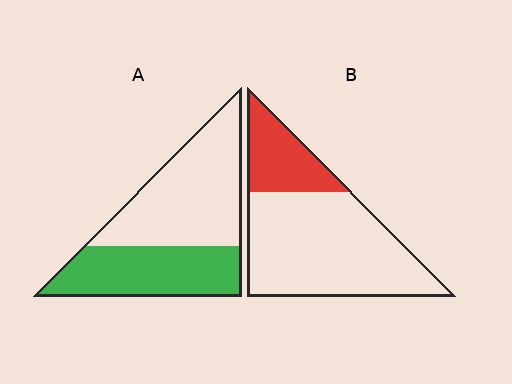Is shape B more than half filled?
No.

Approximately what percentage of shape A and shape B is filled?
A is approximately 45% and B is approximately 25%.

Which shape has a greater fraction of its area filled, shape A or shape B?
Shape A.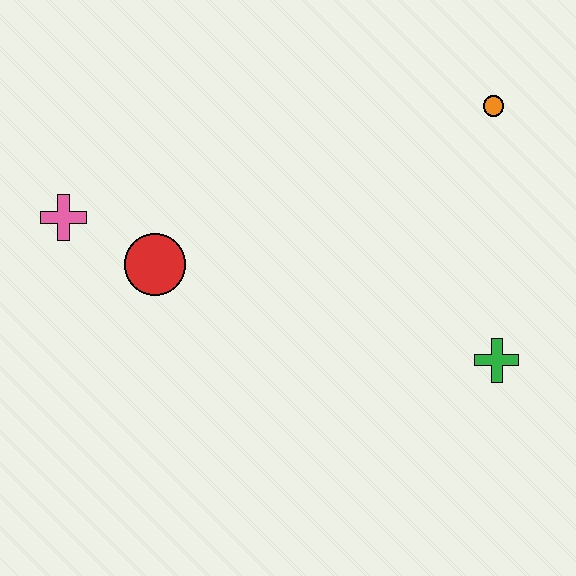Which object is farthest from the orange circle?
The pink cross is farthest from the orange circle.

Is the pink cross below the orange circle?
Yes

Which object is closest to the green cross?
The orange circle is closest to the green cross.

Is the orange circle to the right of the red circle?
Yes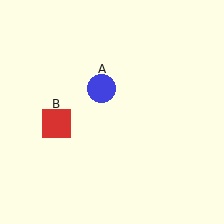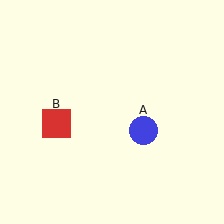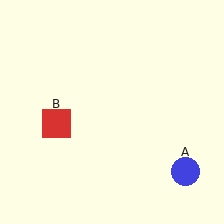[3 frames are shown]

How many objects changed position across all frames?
1 object changed position: blue circle (object A).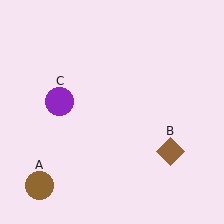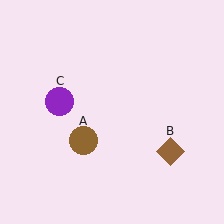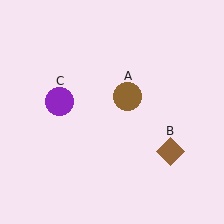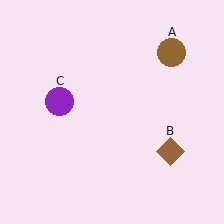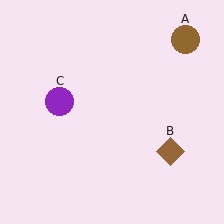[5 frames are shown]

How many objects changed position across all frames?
1 object changed position: brown circle (object A).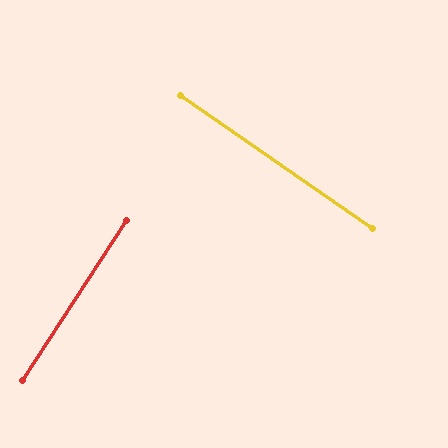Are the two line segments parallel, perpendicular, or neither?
Perpendicular — they meet at approximately 89°.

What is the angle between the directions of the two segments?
Approximately 89 degrees.